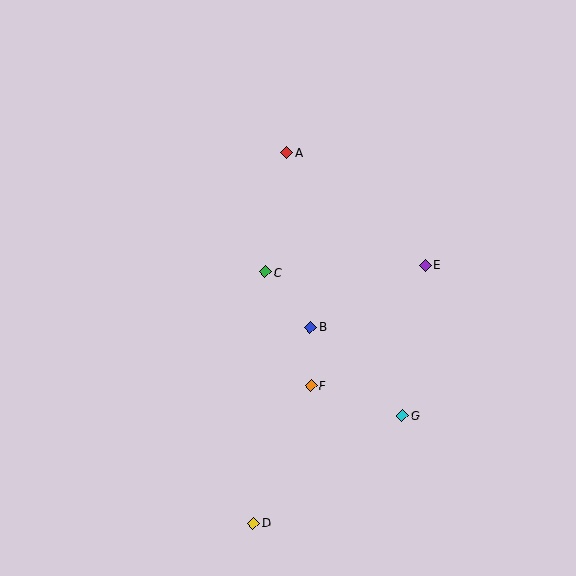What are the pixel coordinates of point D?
Point D is at (253, 523).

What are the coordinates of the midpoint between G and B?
The midpoint between G and B is at (356, 371).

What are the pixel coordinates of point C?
Point C is at (265, 272).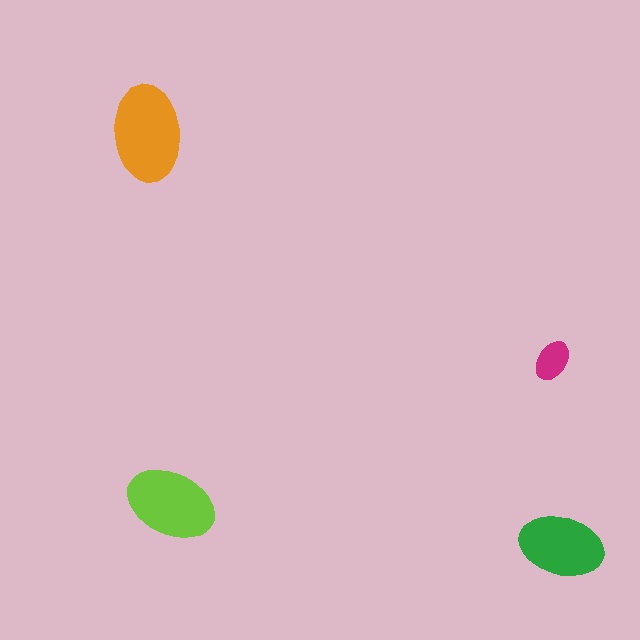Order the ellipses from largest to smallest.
the orange one, the lime one, the green one, the magenta one.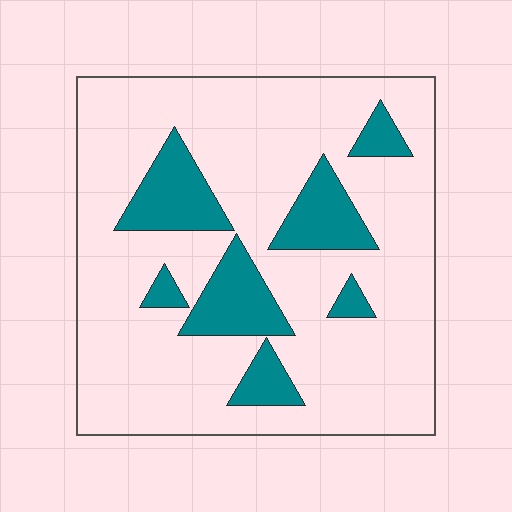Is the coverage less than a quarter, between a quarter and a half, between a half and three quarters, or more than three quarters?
Less than a quarter.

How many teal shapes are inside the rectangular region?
7.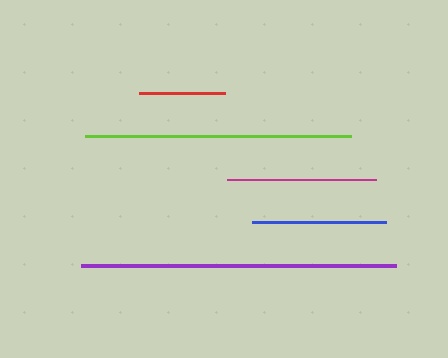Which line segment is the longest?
The purple line is the longest at approximately 315 pixels.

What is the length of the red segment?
The red segment is approximately 86 pixels long.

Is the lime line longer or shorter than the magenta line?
The lime line is longer than the magenta line.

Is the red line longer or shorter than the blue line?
The blue line is longer than the red line.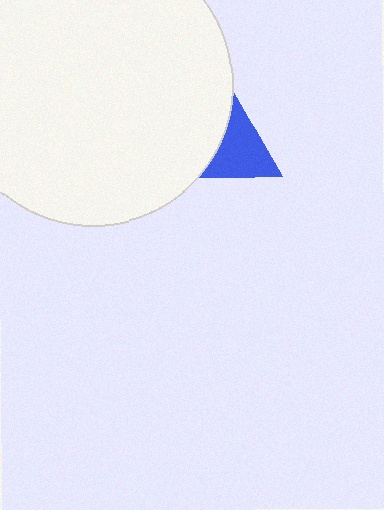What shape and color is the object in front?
The object in front is a white circle.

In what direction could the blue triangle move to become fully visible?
The blue triangle could move right. That would shift it out from behind the white circle entirely.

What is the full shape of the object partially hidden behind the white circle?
The partially hidden object is a blue triangle.